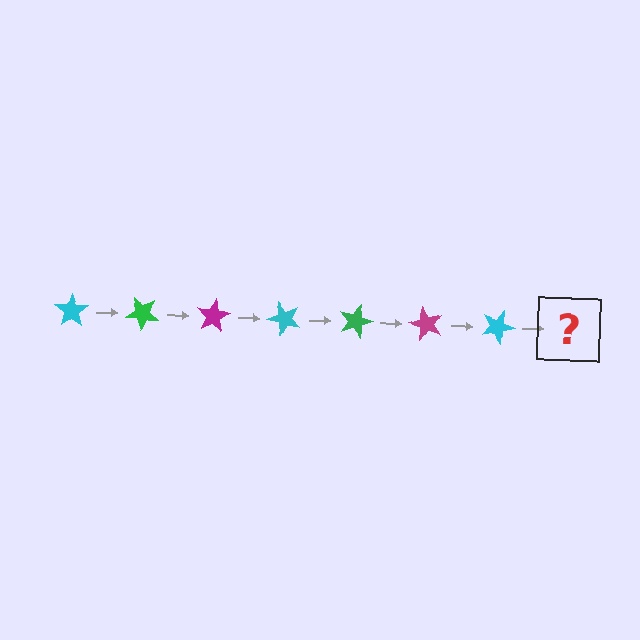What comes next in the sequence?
The next element should be a green star, rotated 280 degrees from the start.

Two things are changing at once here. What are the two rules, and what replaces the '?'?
The two rules are that it rotates 40 degrees each step and the color cycles through cyan, green, and magenta. The '?' should be a green star, rotated 280 degrees from the start.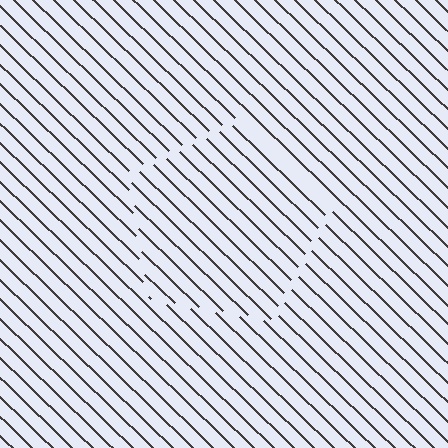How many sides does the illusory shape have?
5 sides — the line-ends trace a pentagon.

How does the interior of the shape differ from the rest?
The interior of the shape contains the same grating, shifted by half a period — the contour is defined by the phase discontinuity where line-ends from the inner and outer gratings abut.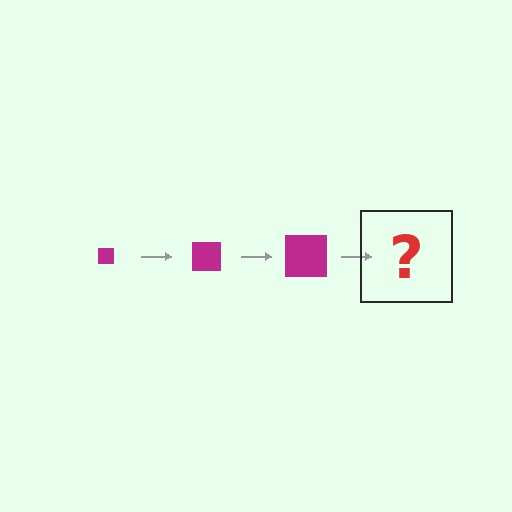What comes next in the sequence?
The next element should be a magenta square, larger than the previous one.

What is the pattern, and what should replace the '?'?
The pattern is that the square gets progressively larger each step. The '?' should be a magenta square, larger than the previous one.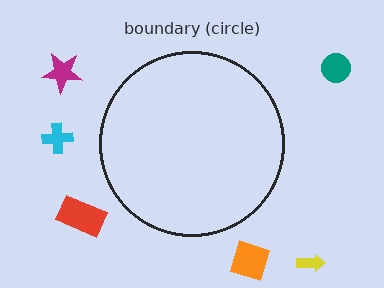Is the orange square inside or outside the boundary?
Outside.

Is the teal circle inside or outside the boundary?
Outside.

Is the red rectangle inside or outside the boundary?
Outside.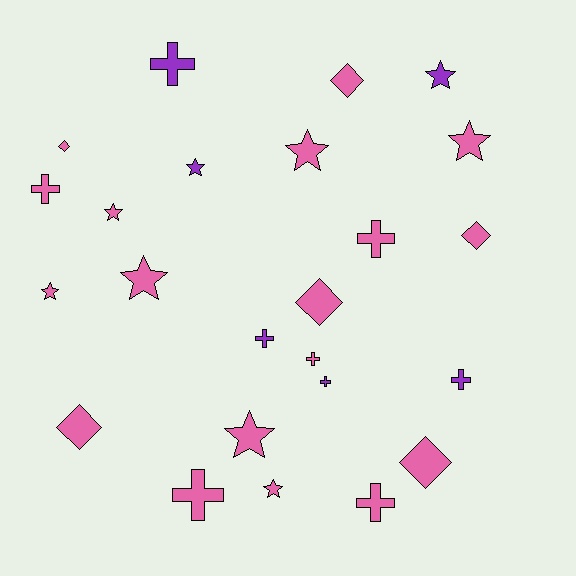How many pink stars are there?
There are 7 pink stars.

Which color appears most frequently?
Pink, with 18 objects.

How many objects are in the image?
There are 24 objects.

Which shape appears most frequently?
Cross, with 9 objects.